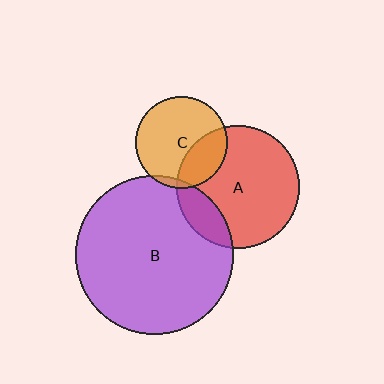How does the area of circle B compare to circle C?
Approximately 3.0 times.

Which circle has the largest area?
Circle B (purple).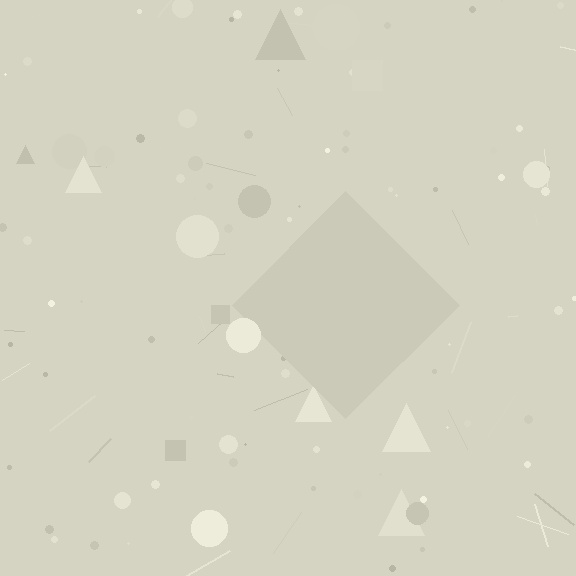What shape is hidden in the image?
A diamond is hidden in the image.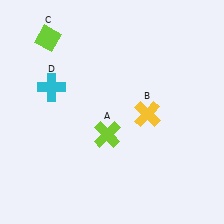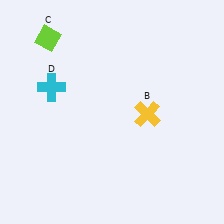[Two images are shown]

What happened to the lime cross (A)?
The lime cross (A) was removed in Image 2. It was in the bottom-left area of Image 1.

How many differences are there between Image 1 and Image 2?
There is 1 difference between the two images.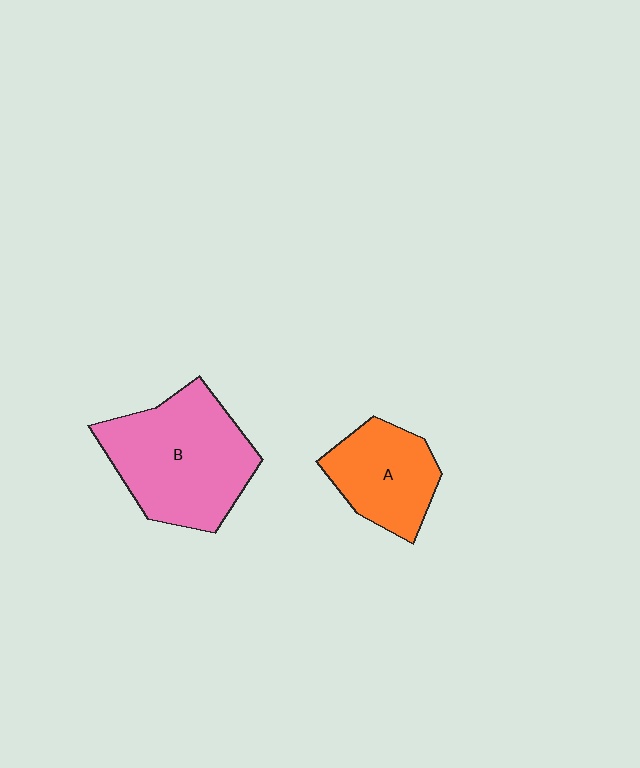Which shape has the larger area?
Shape B (pink).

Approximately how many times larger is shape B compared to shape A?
Approximately 1.7 times.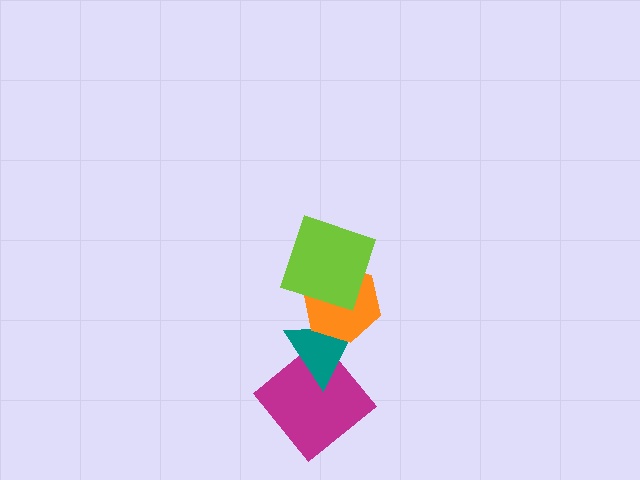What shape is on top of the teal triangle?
The orange hexagon is on top of the teal triangle.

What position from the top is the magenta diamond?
The magenta diamond is 4th from the top.